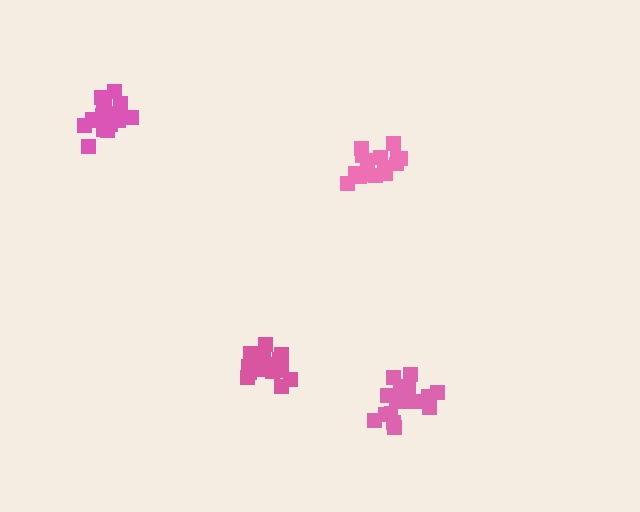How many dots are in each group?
Group 1: 18 dots, Group 2: 21 dots, Group 3: 15 dots, Group 4: 17 dots (71 total).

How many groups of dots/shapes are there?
There are 4 groups.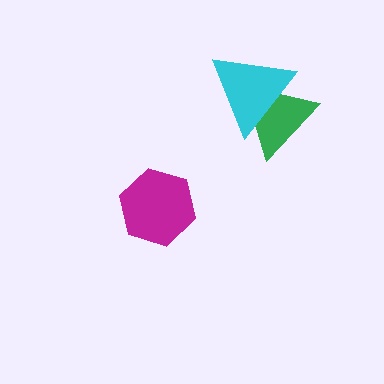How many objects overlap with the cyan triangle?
1 object overlaps with the cyan triangle.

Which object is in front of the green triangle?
The cyan triangle is in front of the green triangle.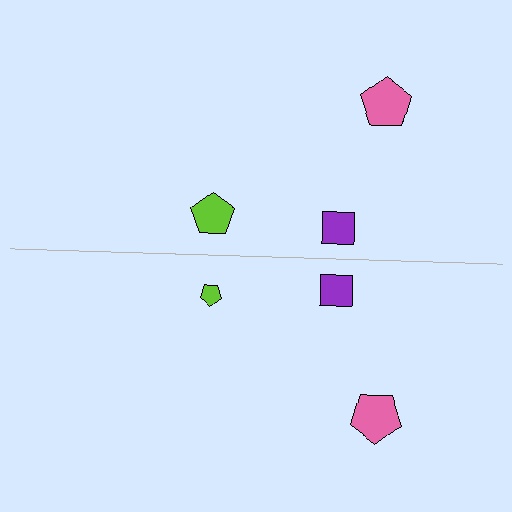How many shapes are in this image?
There are 6 shapes in this image.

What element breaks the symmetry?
The lime pentagon on the bottom side has a different size than its mirror counterpart.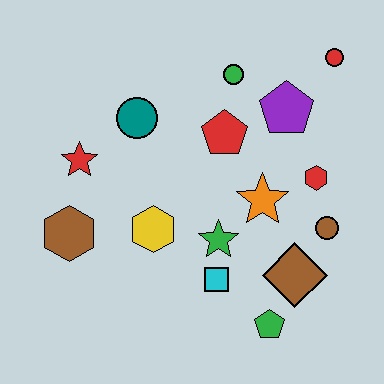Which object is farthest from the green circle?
The green pentagon is farthest from the green circle.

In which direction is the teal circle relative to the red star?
The teal circle is to the right of the red star.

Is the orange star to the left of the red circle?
Yes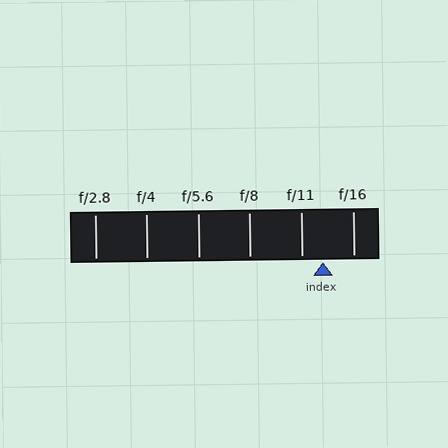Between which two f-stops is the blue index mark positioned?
The index mark is between f/11 and f/16.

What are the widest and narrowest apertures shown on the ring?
The widest aperture shown is f/2.8 and the narrowest is f/16.